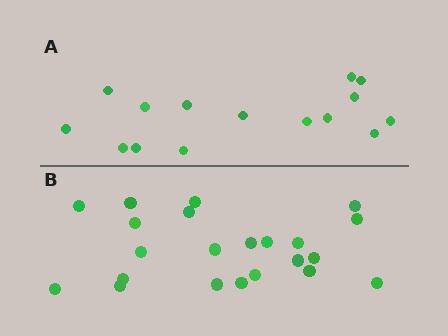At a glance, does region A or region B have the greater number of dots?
Region B (the bottom region) has more dots.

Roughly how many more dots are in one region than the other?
Region B has roughly 8 or so more dots than region A.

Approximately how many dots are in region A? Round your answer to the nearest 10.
About 20 dots. (The exact count is 15, which rounds to 20.)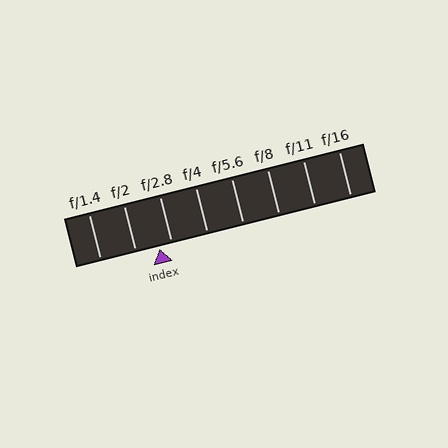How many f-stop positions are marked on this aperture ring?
There are 8 f-stop positions marked.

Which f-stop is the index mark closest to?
The index mark is closest to f/2.8.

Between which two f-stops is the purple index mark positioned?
The index mark is between f/2 and f/2.8.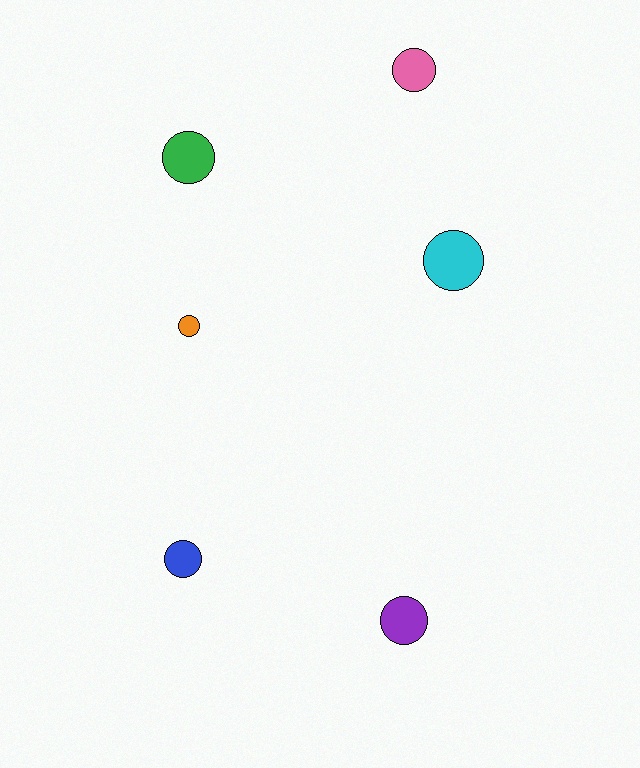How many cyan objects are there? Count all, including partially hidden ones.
There is 1 cyan object.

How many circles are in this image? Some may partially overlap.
There are 6 circles.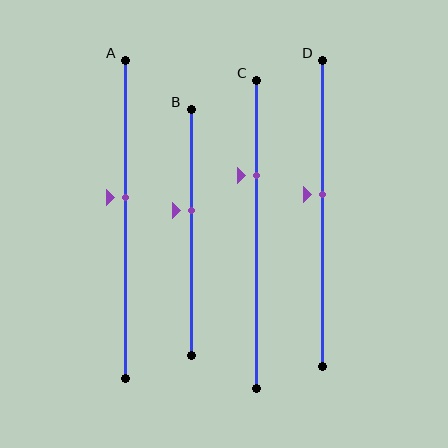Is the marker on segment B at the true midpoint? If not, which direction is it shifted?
No, the marker on segment B is shifted upward by about 9% of the segment length.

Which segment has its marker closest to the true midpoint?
Segment D has its marker closest to the true midpoint.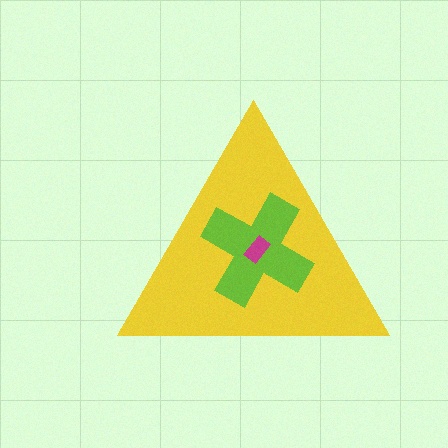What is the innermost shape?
The magenta rectangle.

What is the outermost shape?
The yellow triangle.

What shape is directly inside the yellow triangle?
The lime cross.